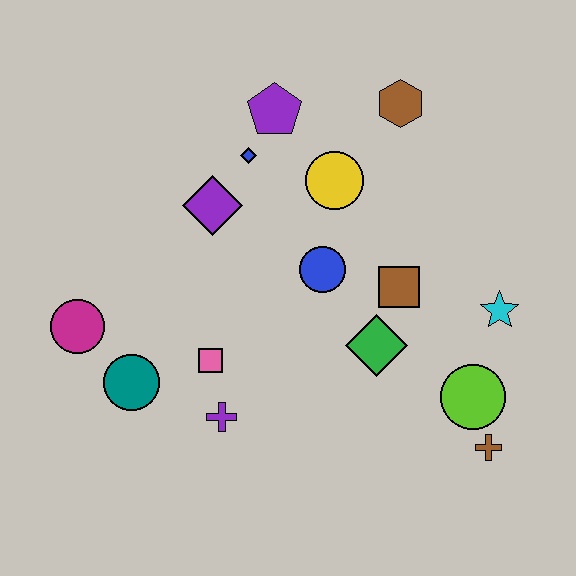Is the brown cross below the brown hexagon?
Yes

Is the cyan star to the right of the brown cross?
Yes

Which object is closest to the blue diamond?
The purple pentagon is closest to the blue diamond.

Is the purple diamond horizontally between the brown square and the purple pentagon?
No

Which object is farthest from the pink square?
The brown hexagon is farthest from the pink square.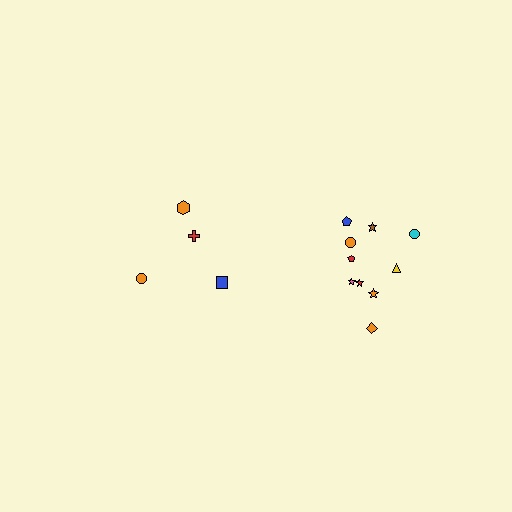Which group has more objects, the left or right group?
The right group.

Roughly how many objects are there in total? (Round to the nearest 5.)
Roughly 15 objects in total.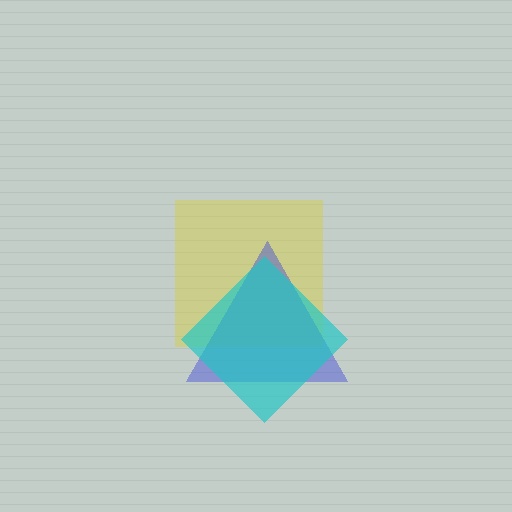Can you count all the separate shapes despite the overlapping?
Yes, there are 3 separate shapes.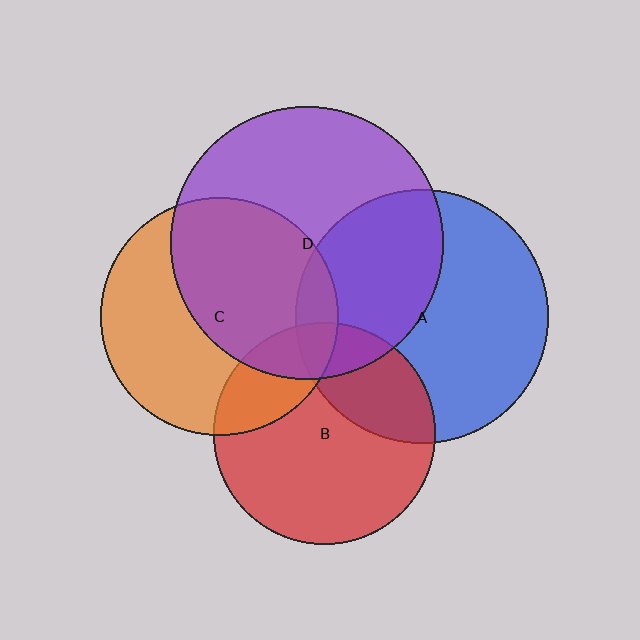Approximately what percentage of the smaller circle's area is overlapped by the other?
Approximately 40%.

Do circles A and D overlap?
Yes.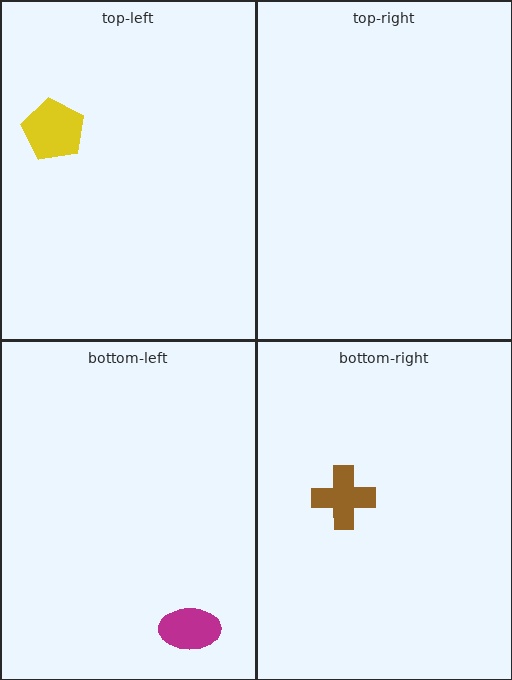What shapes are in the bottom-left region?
The magenta ellipse.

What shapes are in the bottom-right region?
The brown cross.